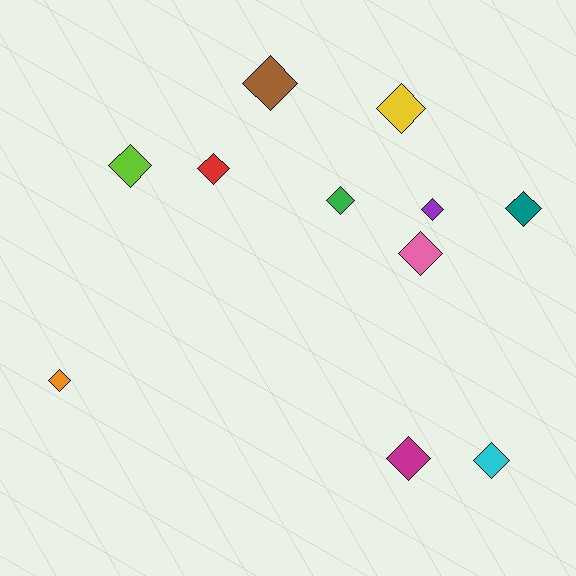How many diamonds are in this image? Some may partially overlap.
There are 11 diamonds.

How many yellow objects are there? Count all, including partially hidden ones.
There is 1 yellow object.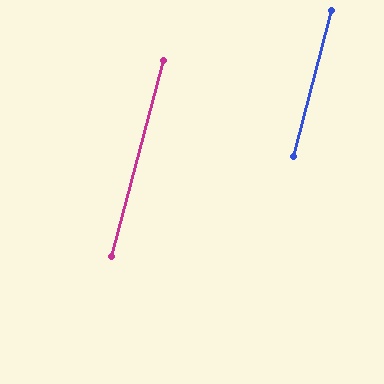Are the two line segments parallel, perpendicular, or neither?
Parallel — their directions differ by only 0.2°.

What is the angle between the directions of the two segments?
Approximately 0 degrees.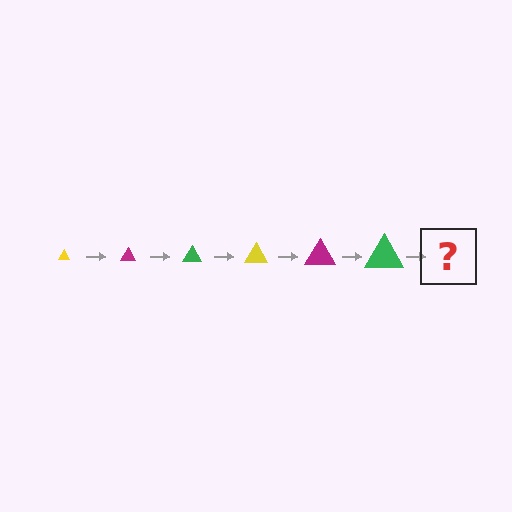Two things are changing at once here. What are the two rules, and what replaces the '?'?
The two rules are that the triangle grows larger each step and the color cycles through yellow, magenta, and green. The '?' should be a yellow triangle, larger than the previous one.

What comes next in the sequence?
The next element should be a yellow triangle, larger than the previous one.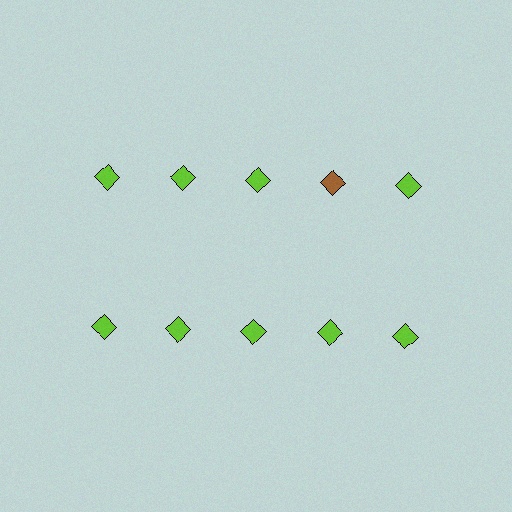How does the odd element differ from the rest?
It has a different color: brown instead of lime.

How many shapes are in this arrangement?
There are 10 shapes arranged in a grid pattern.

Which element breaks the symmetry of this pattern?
The brown diamond in the top row, second from right column breaks the symmetry. All other shapes are lime diamonds.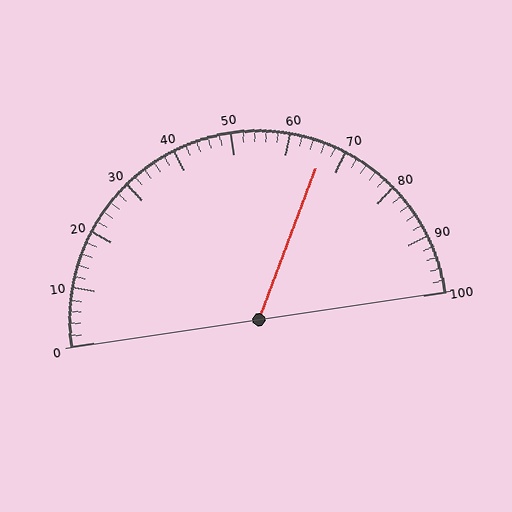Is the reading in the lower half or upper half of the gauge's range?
The reading is in the upper half of the range (0 to 100).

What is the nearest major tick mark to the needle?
The nearest major tick mark is 70.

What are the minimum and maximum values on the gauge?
The gauge ranges from 0 to 100.